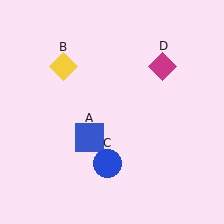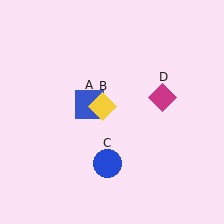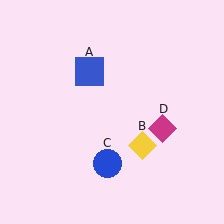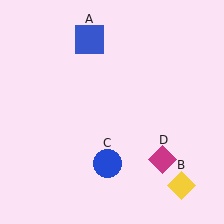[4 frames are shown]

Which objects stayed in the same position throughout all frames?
Blue circle (object C) remained stationary.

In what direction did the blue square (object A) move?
The blue square (object A) moved up.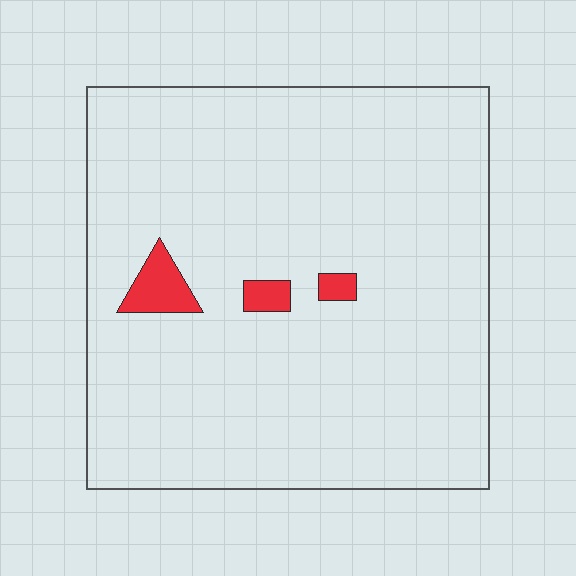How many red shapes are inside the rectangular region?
3.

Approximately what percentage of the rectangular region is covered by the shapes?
Approximately 5%.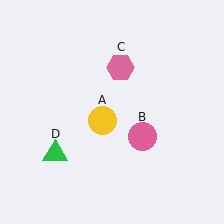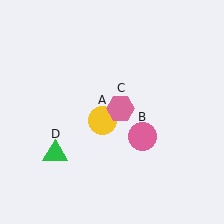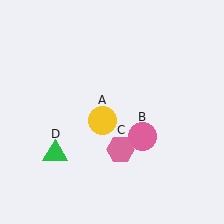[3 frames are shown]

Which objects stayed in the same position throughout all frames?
Yellow circle (object A) and pink circle (object B) and green triangle (object D) remained stationary.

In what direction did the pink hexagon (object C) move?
The pink hexagon (object C) moved down.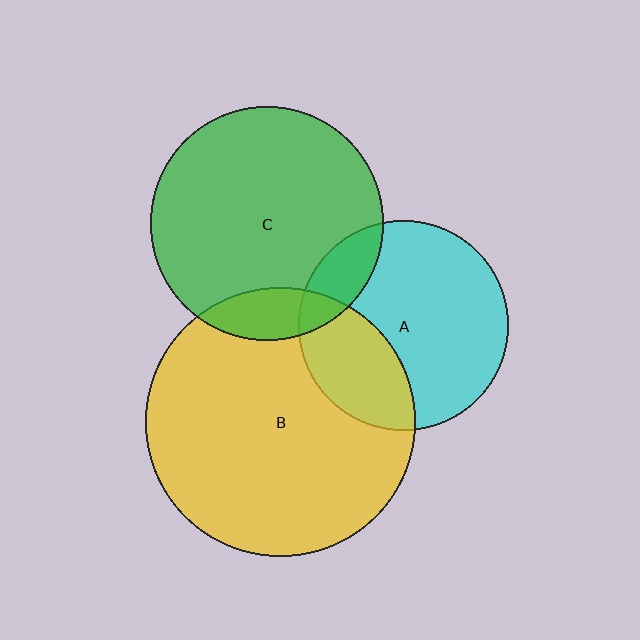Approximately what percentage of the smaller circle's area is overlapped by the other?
Approximately 15%.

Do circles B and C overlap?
Yes.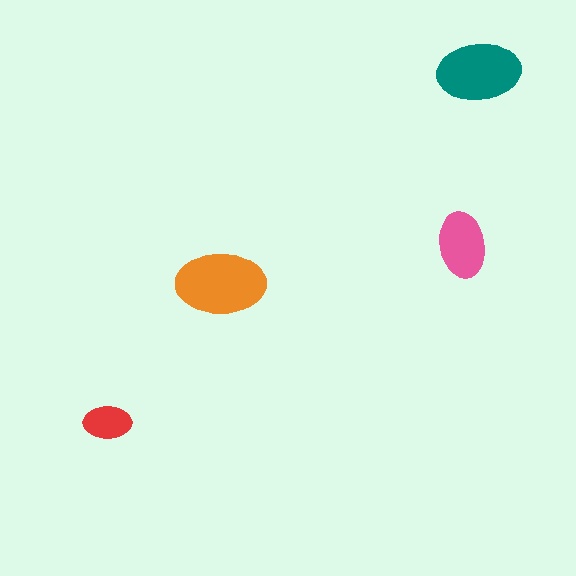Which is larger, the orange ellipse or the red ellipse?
The orange one.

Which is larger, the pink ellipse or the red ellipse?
The pink one.